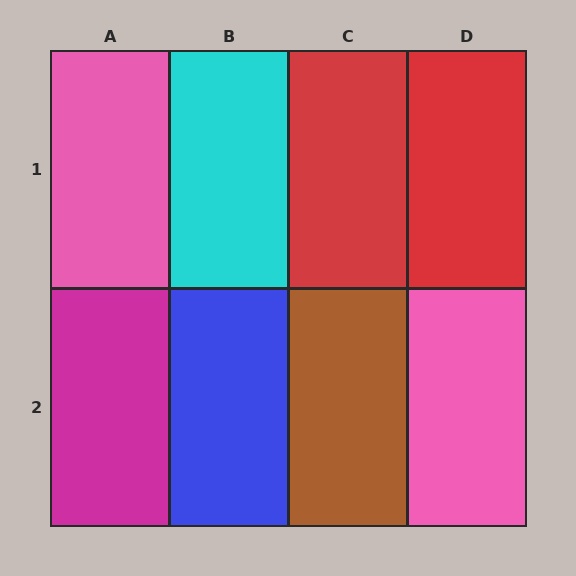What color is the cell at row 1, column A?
Pink.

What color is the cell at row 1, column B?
Cyan.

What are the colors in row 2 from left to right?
Magenta, blue, brown, pink.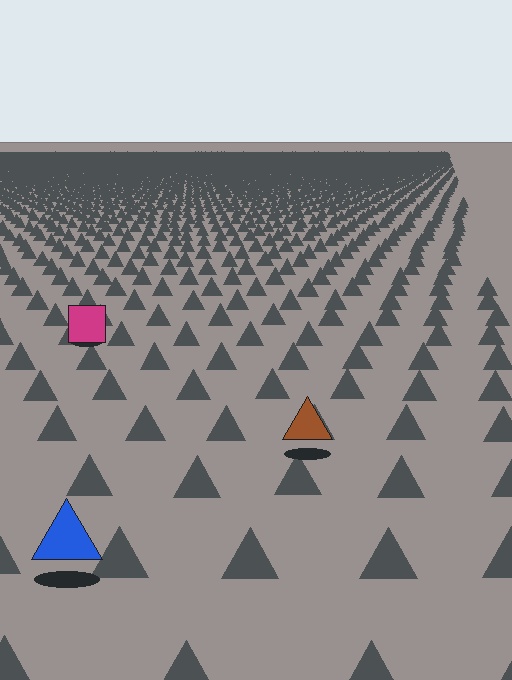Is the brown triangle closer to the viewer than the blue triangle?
No. The blue triangle is closer — you can tell from the texture gradient: the ground texture is coarser near it.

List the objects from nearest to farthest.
From nearest to farthest: the blue triangle, the brown triangle, the magenta square.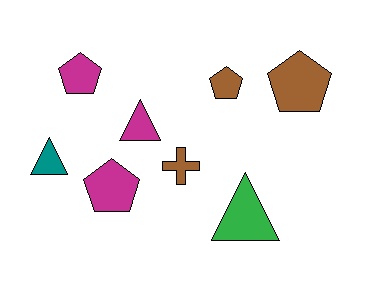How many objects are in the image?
There are 8 objects.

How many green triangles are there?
There is 1 green triangle.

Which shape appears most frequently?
Pentagon, with 4 objects.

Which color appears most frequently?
Magenta, with 3 objects.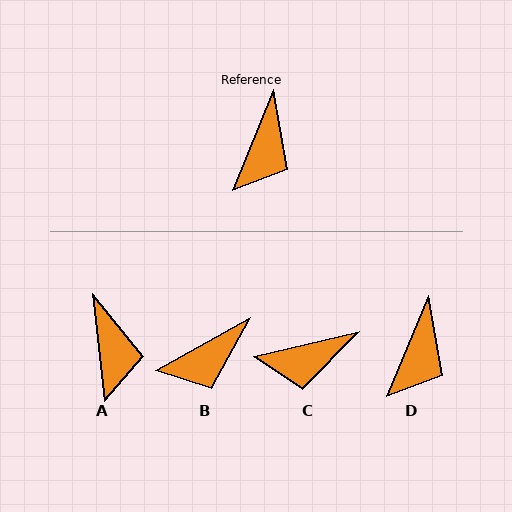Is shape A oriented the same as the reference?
No, it is off by about 28 degrees.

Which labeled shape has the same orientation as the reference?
D.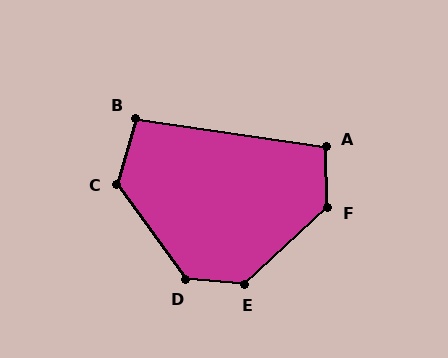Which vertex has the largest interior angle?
E, at approximately 132 degrees.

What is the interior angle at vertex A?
Approximately 99 degrees (obtuse).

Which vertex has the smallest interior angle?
B, at approximately 97 degrees.